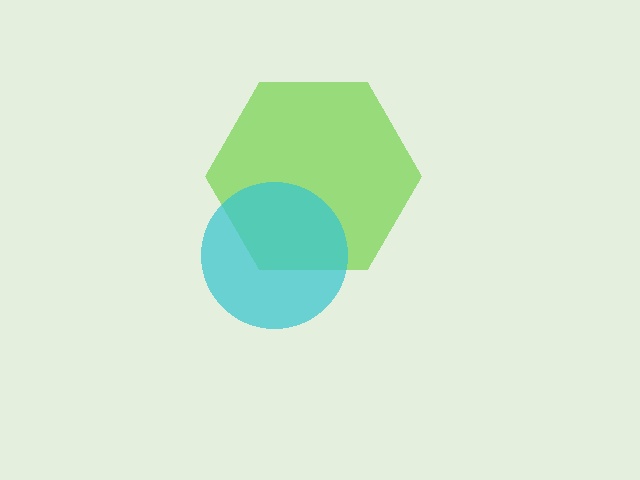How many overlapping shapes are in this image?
There are 2 overlapping shapes in the image.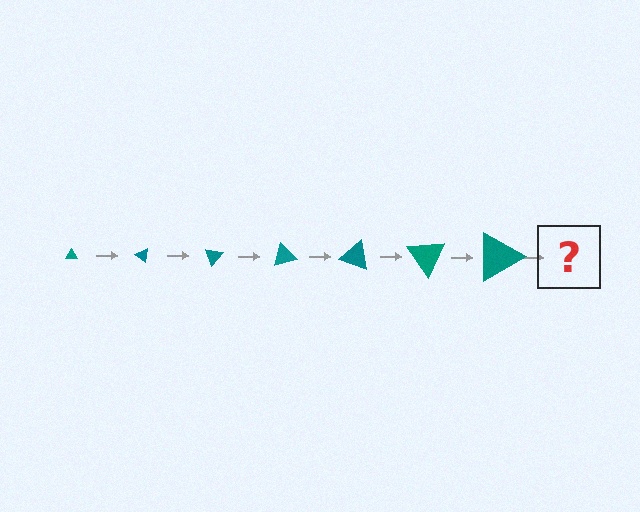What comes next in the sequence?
The next element should be a triangle, larger than the previous one and rotated 245 degrees from the start.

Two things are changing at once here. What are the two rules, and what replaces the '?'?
The two rules are that the triangle grows larger each step and it rotates 35 degrees each step. The '?' should be a triangle, larger than the previous one and rotated 245 degrees from the start.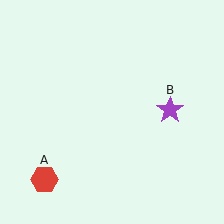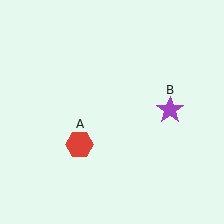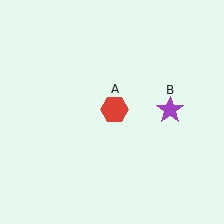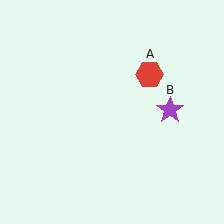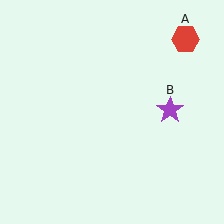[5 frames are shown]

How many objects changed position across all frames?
1 object changed position: red hexagon (object A).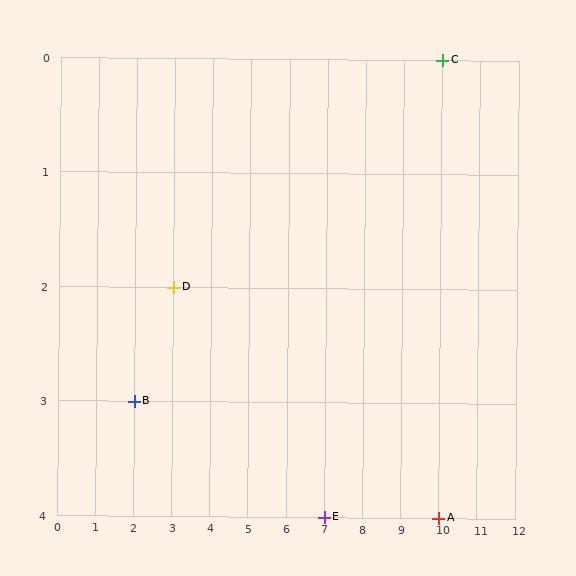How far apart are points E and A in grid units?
Points E and A are 3 columns apart.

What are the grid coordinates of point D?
Point D is at grid coordinates (3, 2).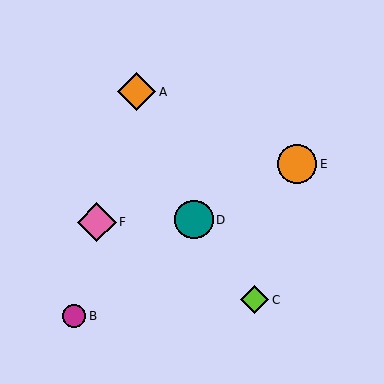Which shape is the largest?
The orange circle (labeled E) is the largest.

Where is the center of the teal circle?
The center of the teal circle is at (194, 220).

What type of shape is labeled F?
Shape F is a pink diamond.